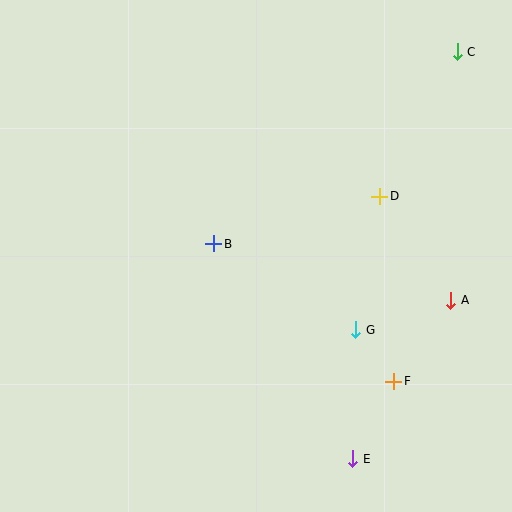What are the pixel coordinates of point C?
Point C is at (457, 52).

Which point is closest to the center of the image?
Point B at (214, 244) is closest to the center.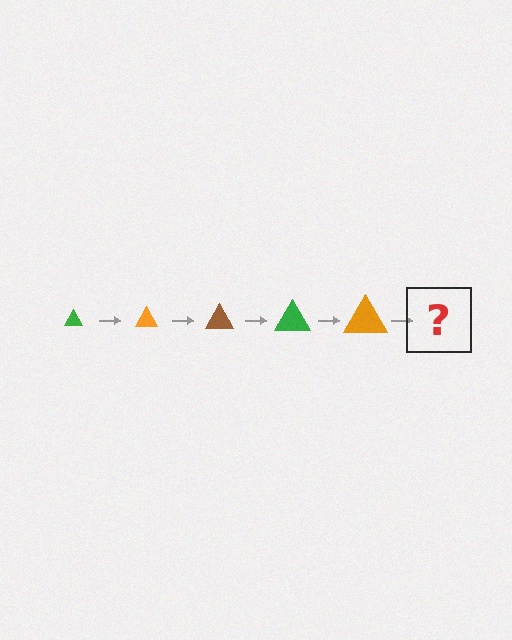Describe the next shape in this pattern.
It should be a brown triangle, larger than the previous one.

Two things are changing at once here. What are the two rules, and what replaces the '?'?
The two rules are that the triangle grows larger each step and the color cycles through green, orange, and brown. The '?' should be a brown triangle, larger than the previous one.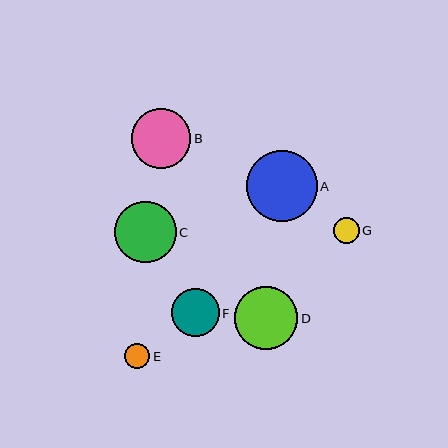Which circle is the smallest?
Circle E is the smallest with a size of approximately 26 pixels.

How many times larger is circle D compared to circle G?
Circle D is approximately 2.4 times the size of circle G.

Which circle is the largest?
Circle A is the largest with a size of approximately 71 pixels.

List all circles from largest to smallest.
From largest to smallest: A, D, C, B, F, G, E.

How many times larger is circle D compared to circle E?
Circle D is approximately 2.5 times the size of circle E.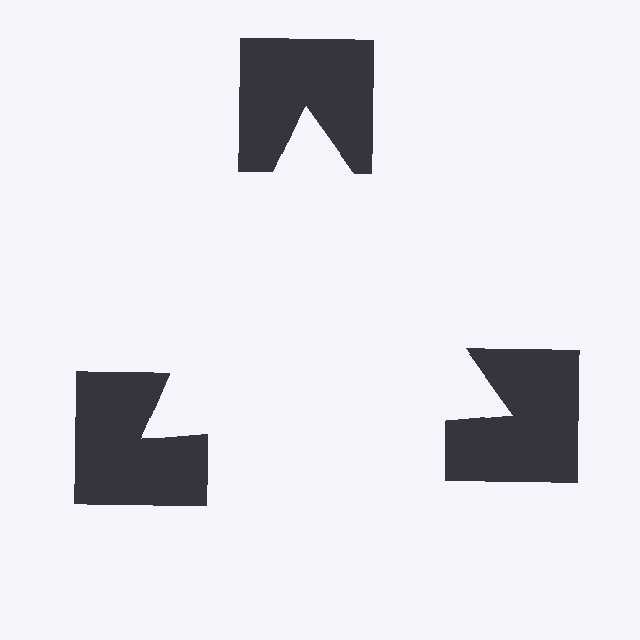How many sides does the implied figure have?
3 sides.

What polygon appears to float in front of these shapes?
An illusory triangle — its edges are inferred from the aligned wedge cuts in the notched squares, not physically drawn.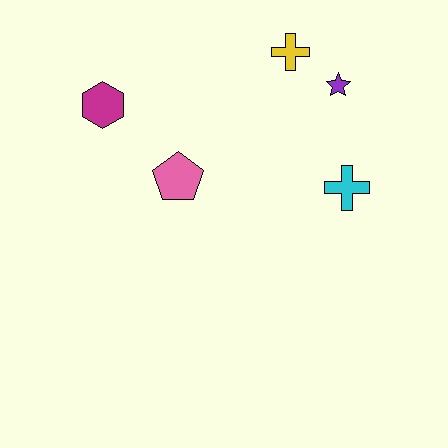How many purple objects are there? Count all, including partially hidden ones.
There is 1 purple object.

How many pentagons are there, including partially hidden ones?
There is 1 pentagon.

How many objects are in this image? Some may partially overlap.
There are 5 objects.